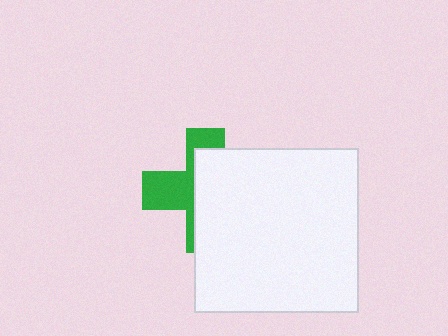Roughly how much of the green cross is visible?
A small part of it is visible (roughly 40%).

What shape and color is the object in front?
The object in front is a white square.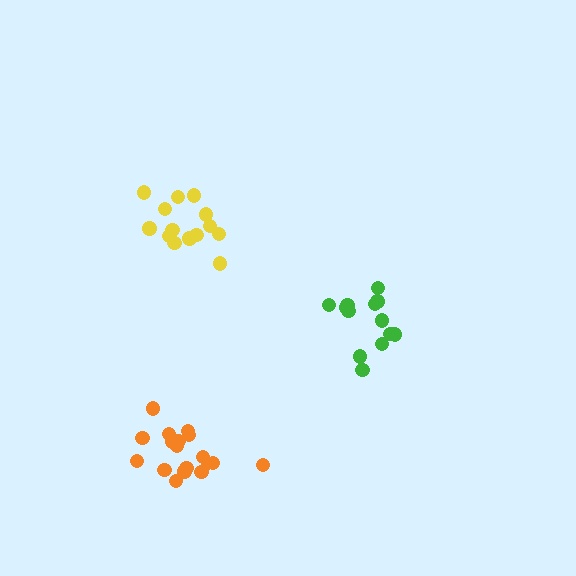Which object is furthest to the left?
The orange cluster is leftmost.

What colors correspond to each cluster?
The clusters are colored: green, orange, yellow.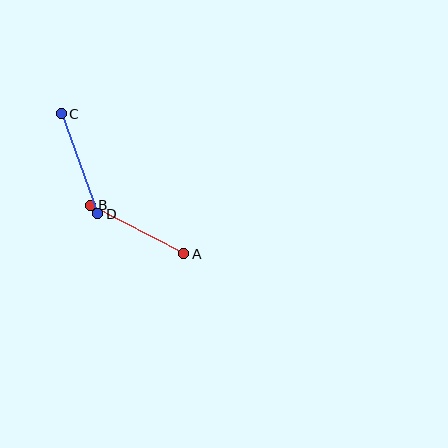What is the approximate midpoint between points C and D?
The midpoint is at approximately (80, 164) pixels.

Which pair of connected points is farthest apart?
Points C and D are farthest apart.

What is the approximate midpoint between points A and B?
The midpoint is at approximately (137, 230) pixels.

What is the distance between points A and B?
The distance is approximately 105 pixels.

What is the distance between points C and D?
The distance is approximately 107 pixels.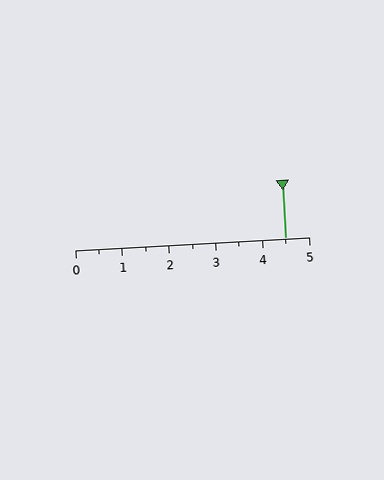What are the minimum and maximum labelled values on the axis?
The axis runs from 0 to 5.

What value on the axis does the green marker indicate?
The marker indicates approximately 4.5.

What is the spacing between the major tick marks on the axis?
The major ticks are spaced 1 apart.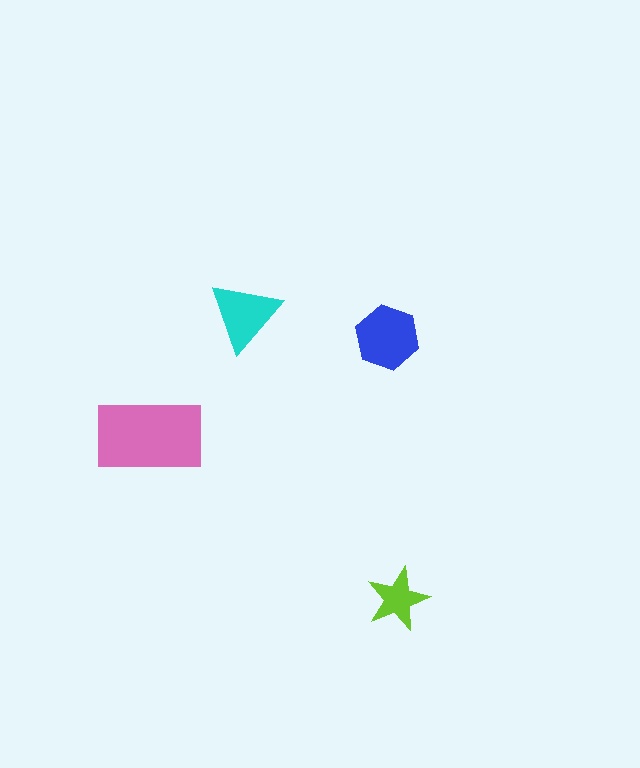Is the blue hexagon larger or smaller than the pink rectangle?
Smaller.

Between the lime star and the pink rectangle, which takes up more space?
The pink rectangle.